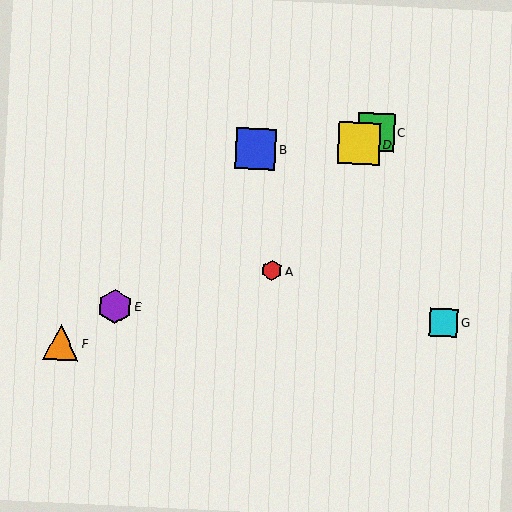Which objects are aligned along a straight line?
Objects C, D, E, F are aligned along a straight line.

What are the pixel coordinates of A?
Object A is at (272, 270).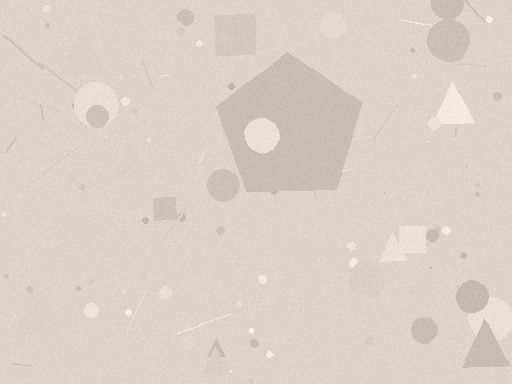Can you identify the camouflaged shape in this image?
The camouflaged shape is a pentagon.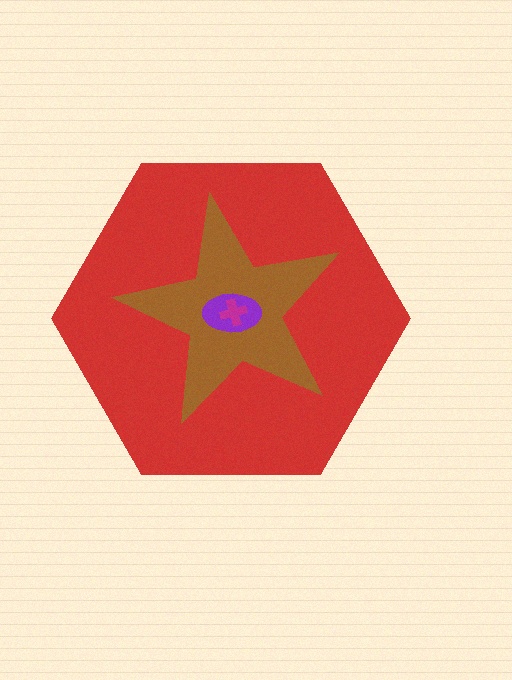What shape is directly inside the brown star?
The purple ellipse.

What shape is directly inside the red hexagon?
The brown star.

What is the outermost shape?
The red hexagon.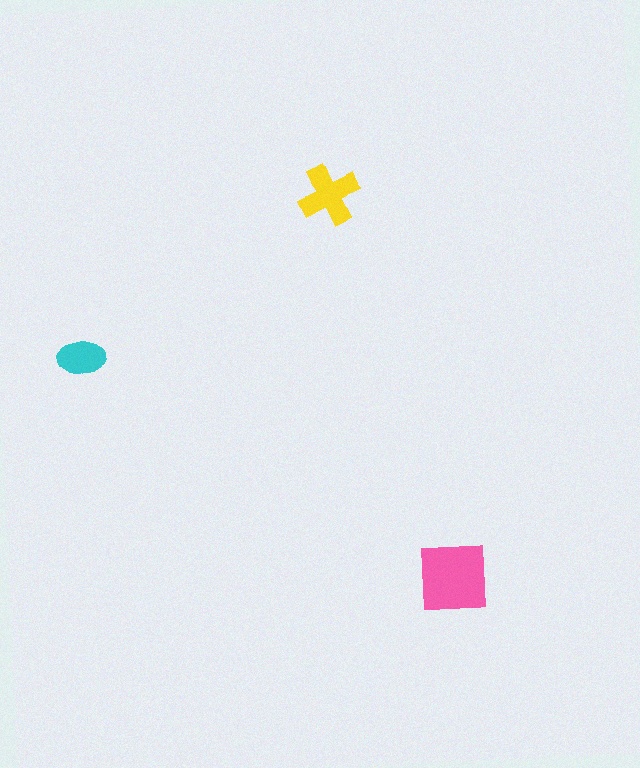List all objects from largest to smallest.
The pink square, the yellow cross, the cyan ellipse.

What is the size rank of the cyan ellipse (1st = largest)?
3rd.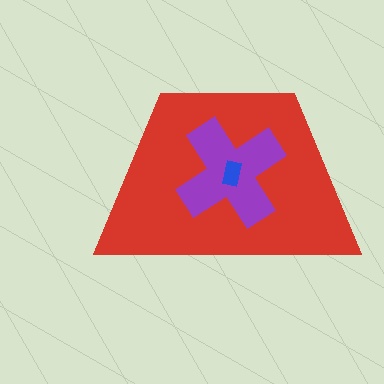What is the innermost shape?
The blue rectangle.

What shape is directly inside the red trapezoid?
The purple cross.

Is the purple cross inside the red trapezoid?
Yes.